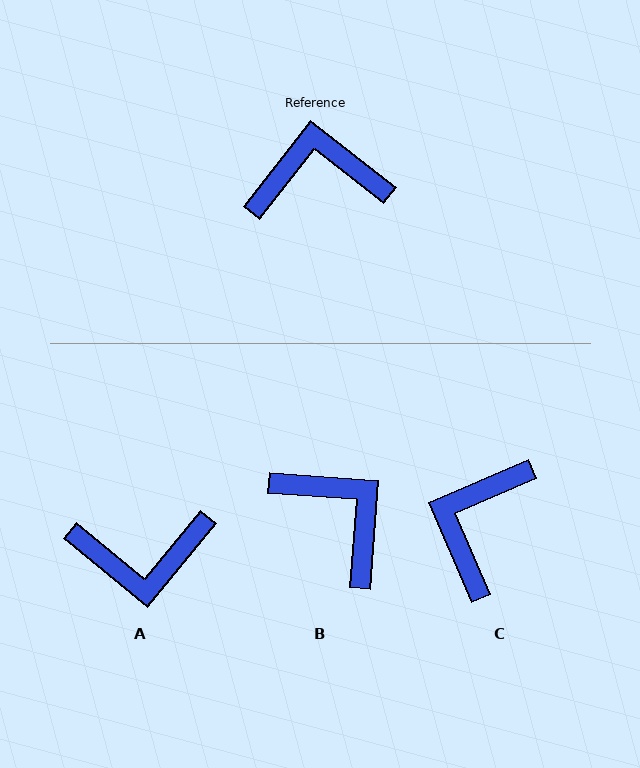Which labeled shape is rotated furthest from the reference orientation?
A, about 179 degrees away.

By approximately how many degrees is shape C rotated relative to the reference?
Approximately 62 degrees counter-clockwise.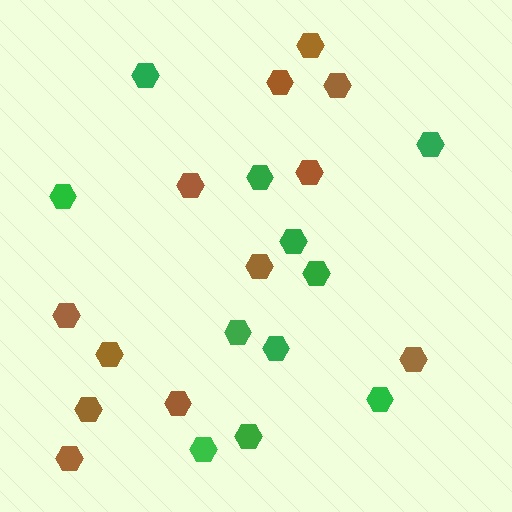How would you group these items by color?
There are 2 groups: one group of brown hexagons (12) and one group of green hexagons (11).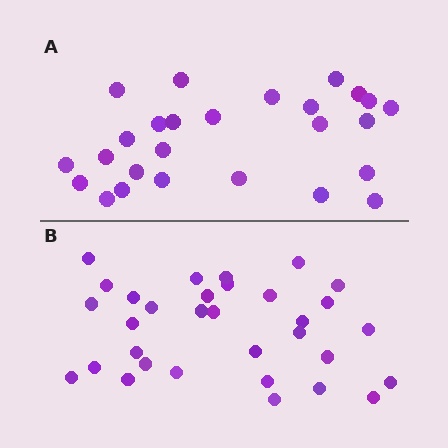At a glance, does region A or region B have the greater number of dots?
Region B (the bottom region) has more dots.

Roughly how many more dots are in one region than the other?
Region B has about 6 more dots than region A.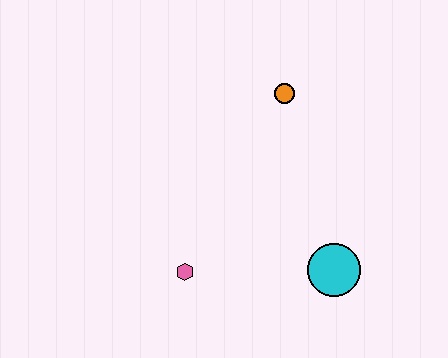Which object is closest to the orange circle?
The cyan circle is closest to the orange circle.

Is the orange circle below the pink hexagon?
No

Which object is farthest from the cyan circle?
The orange circle is farthest from the cyan circle.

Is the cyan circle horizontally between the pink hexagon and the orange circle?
No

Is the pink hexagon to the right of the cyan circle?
No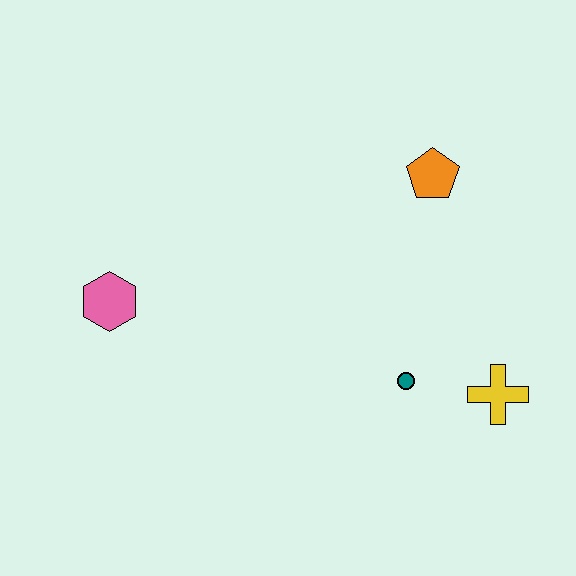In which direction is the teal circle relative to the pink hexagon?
The teal circle is to the right of the pink hexagon.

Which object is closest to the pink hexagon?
The teal circle is closest to the pink hexagon.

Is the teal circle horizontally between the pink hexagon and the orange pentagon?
Yes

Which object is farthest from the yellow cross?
The pink hexagon is farthest from the yellow cross.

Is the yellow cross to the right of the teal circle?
Yes